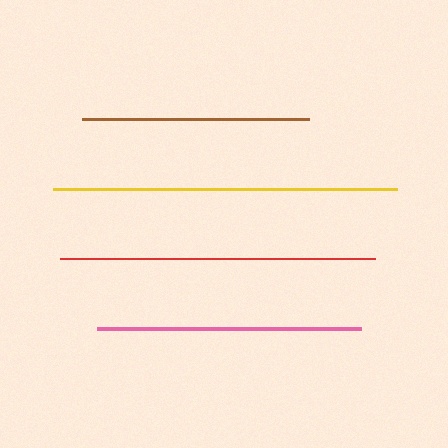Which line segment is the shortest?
The brown line is the shortest at approximately 228 pixels.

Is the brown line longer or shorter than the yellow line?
The yellow line is longer than the brown line.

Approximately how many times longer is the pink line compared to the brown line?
The pink line is approximately 1.2 times the length of the brown line.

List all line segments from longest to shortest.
From longest to shortest: yellow, red, pink, brown.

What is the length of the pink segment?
The pink segment is approximately 264 pixels long.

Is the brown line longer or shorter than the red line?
The red line is longer than the brown line.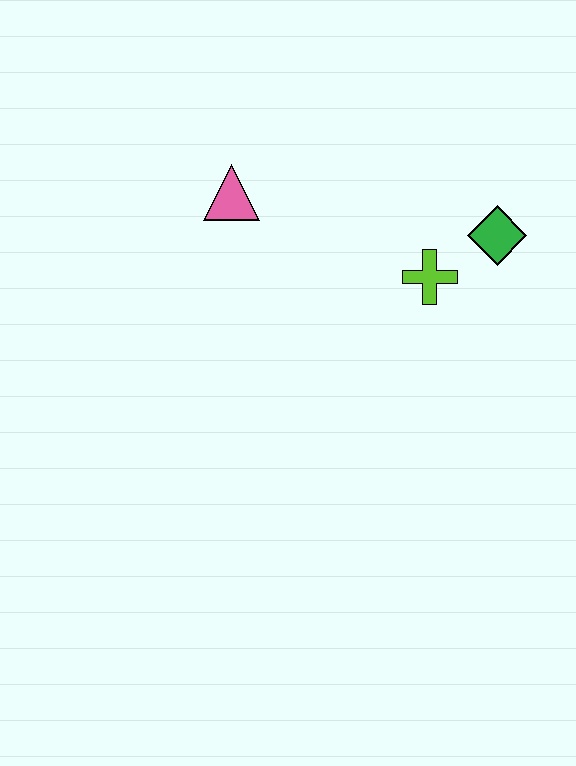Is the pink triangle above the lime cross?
Yes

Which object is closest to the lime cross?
The green diamond is closest to the lime cross.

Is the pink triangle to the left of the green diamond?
Yes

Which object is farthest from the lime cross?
The pink triangle is farthest from the lime cross.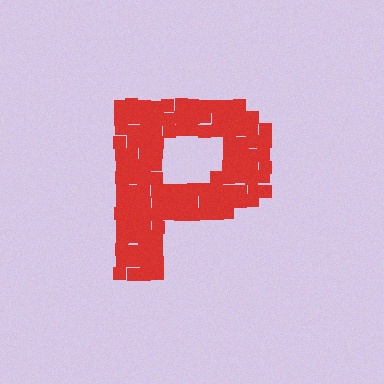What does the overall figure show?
The overall figure shows the letter P.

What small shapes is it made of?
It is made of small squares.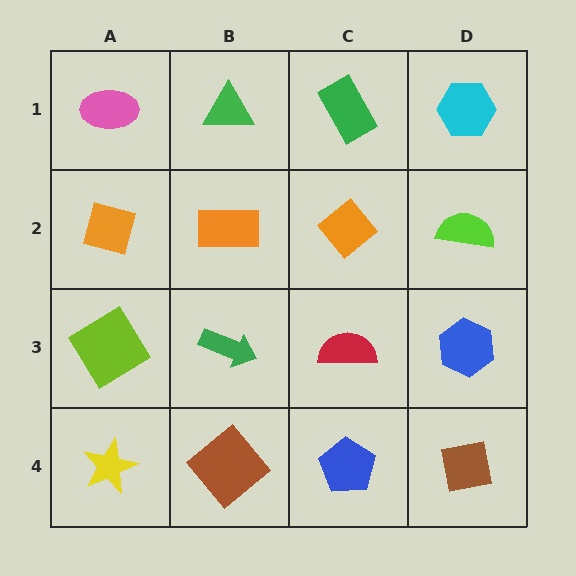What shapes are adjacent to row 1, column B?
An orange rectangle (row 2, column B), a pink ellipse (row 1, column A), a green rectangle (row 1, column C).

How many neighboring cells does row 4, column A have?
2.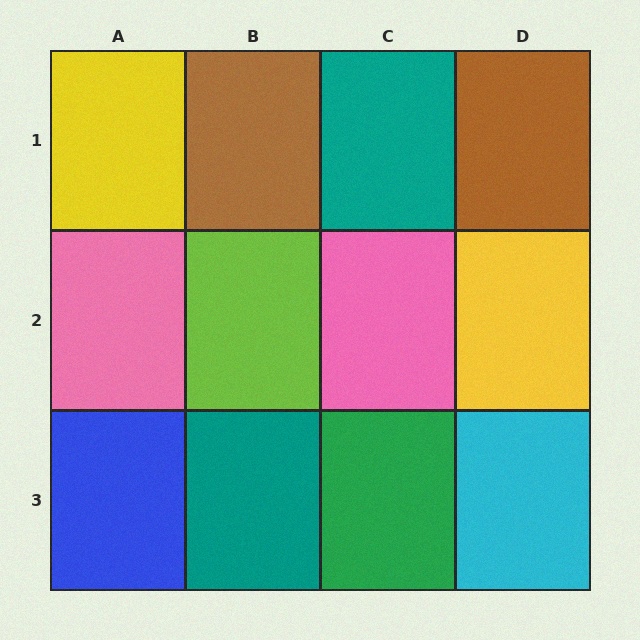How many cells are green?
1 cell is green.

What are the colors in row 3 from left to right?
Blue, teal, green, cyan.